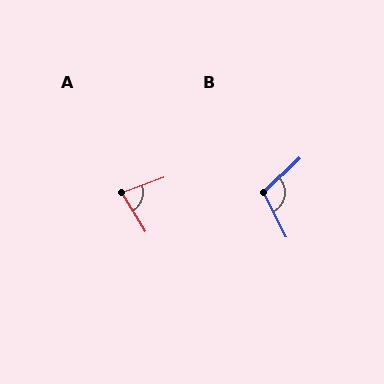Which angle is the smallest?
A, at approximately 78 degrees.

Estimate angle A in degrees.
Approximately 78 degrees.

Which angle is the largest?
B, at approximately 106 degrees.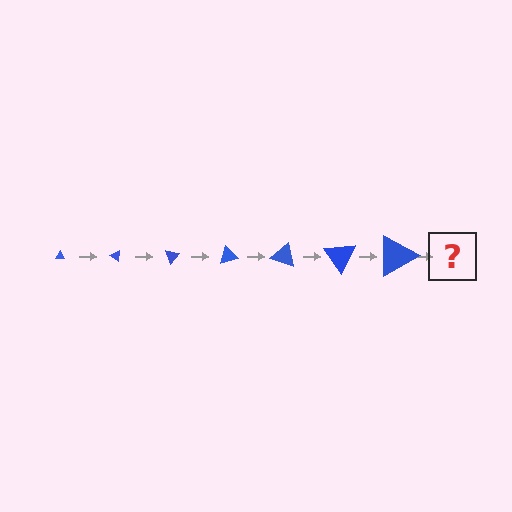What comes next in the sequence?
The next element should be a triangle, larger than the previous one and rotated 245 degrees from the start.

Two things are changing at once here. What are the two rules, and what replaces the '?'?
The two rules are that the triangle grows larger each step and it rotates 35 degrees each step. The '?' should be a triangle, larger than the previous one and rotated 245 degrees from the start.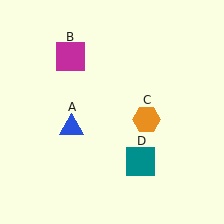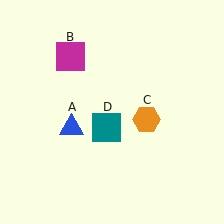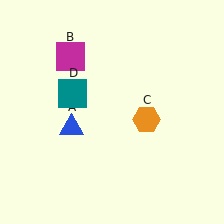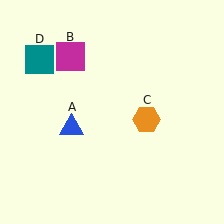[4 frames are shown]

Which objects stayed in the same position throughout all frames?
Blue triangle (object A) and magenta square (object B) and orange hexagon (object C) remained stationary.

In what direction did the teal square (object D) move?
The teal square (object D) moved up and to the left.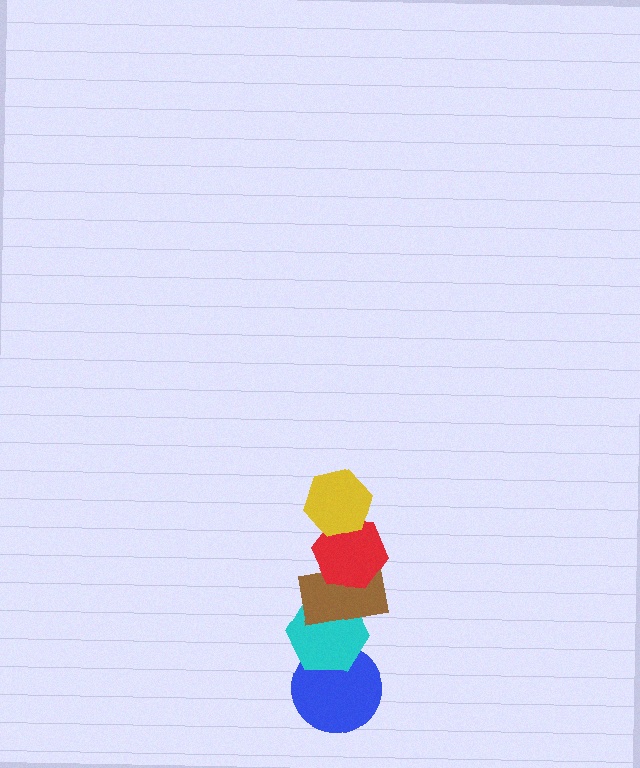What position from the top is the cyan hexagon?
The cyan hexagon is 4th from the top.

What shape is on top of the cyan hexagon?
The brown rectangle is on top of the cyan hexagon.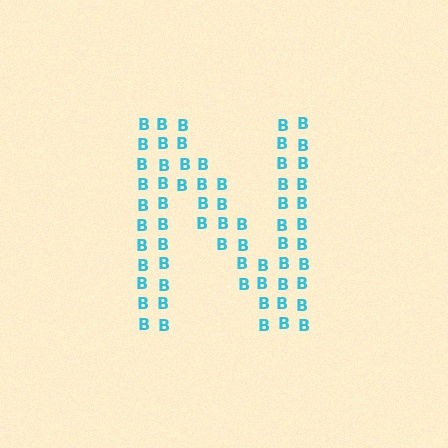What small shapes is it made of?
It is made of small letter B's.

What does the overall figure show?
The overall figure shows the letter N.